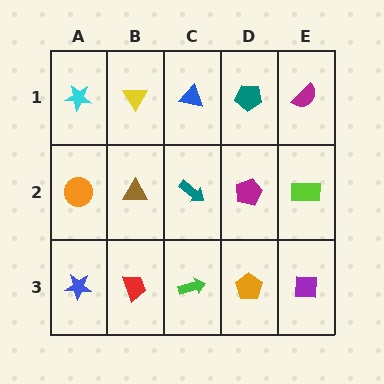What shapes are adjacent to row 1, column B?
A brown triangle (row 2, column B), a cyan star (row 1, column A), a blue triangle (row 1, column C).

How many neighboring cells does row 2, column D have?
4.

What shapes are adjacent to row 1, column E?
A lime rectangle (row 2, column E), a teal pentagon (row 1, column D).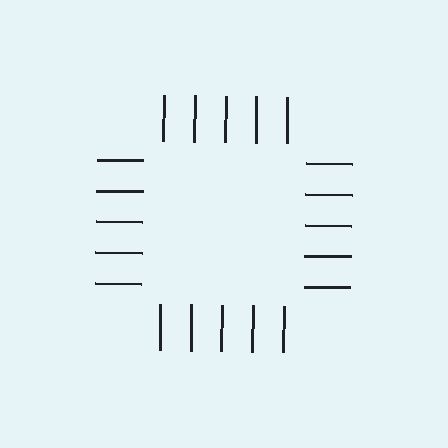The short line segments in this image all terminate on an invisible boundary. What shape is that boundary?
An illusory square — the line segments terminate on its edges but no continuous stroke is drawn.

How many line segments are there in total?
20 — 5 along each of the 4 edges.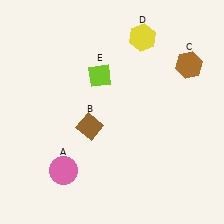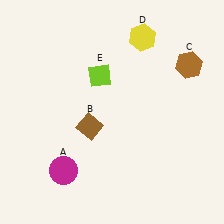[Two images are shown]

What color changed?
The circle (A) changed from pink in Image 1 to magenta in Image 2.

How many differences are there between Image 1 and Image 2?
There is 1 difference between the two images.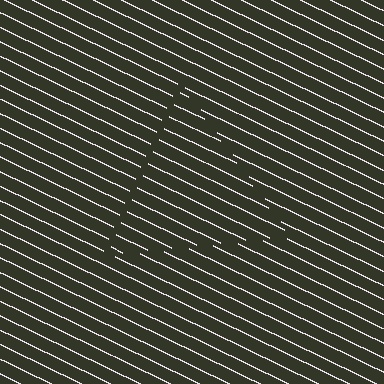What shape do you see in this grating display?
An illusory triangle. The interior of the shape contains the same grating, shifted by half a period — the contour is defined by the phase discontinuity where line-ends from the inner and outer gratings abut.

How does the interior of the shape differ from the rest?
The interior of the shape contains the same grating, shifted by half a period — the contour is defined by the phase discontinuity where line-ends from the inner and outer gratings abut.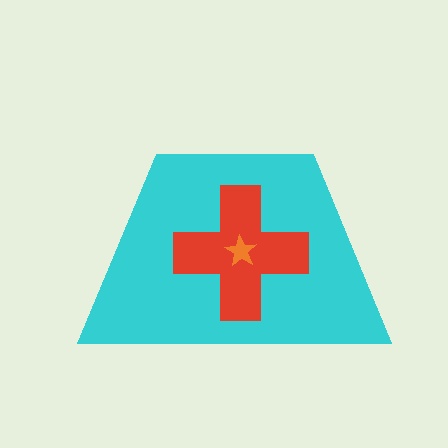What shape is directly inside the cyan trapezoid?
The red cross.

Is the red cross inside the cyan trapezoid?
Yes.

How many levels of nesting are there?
3.